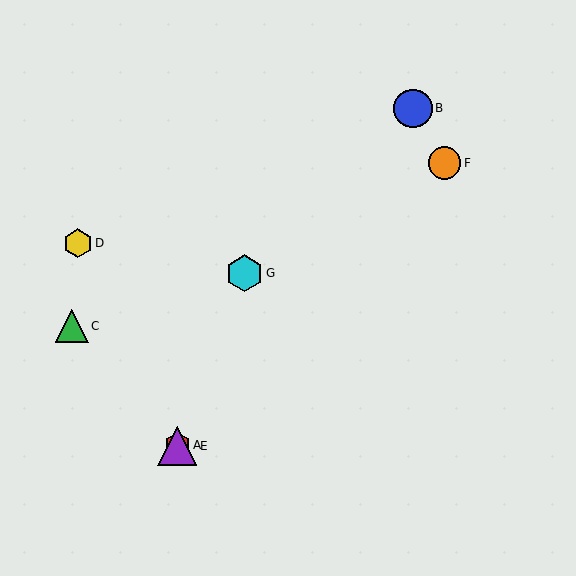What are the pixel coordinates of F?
Object F is at (444, 163).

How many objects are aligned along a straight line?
3 objects (A, E, G) are aligned along a straight line.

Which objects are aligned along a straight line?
Objects A, E, G are aligned along a straight line.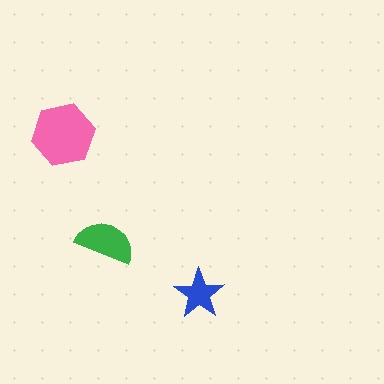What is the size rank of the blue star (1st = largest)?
3rd.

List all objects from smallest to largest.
The blue star, the green semicircle, the pink hexagon.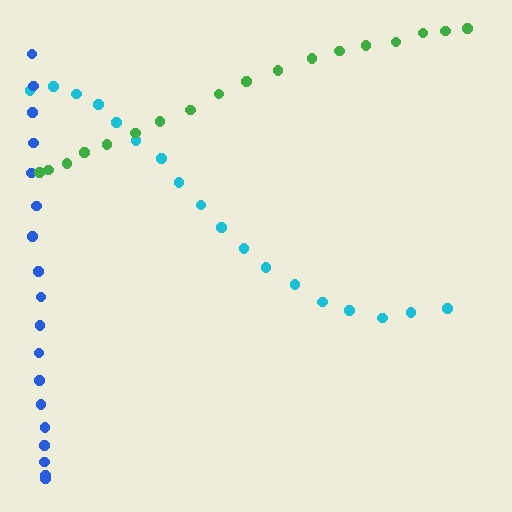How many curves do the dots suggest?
There are 3 distinct paths.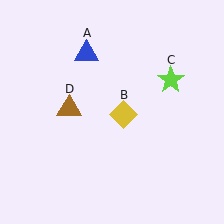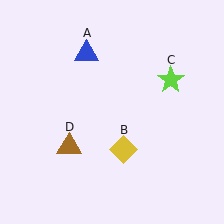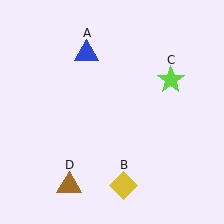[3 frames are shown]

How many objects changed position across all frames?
2 objects changed position: yellow diamond (object B), brown triangle (object D).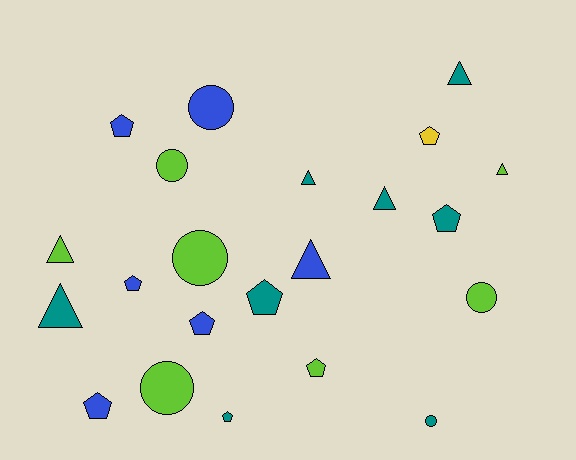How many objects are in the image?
There are 22 objects.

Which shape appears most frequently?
Pentagon, with 9 objects.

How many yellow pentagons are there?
There is 1 yellow pentagon.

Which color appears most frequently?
Teal, with 8 objects.